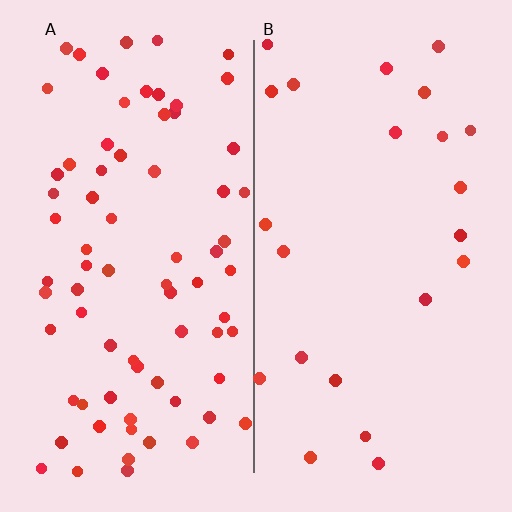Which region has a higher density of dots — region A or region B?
A (the left).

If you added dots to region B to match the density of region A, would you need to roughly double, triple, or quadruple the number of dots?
Approximately triple.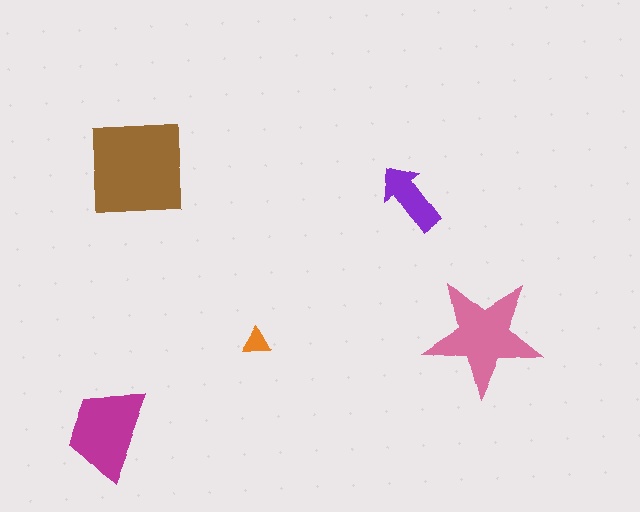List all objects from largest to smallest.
The brown square, the pink star, the magenta trapezoid, the purple arrow, the orange triangle.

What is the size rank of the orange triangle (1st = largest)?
5th.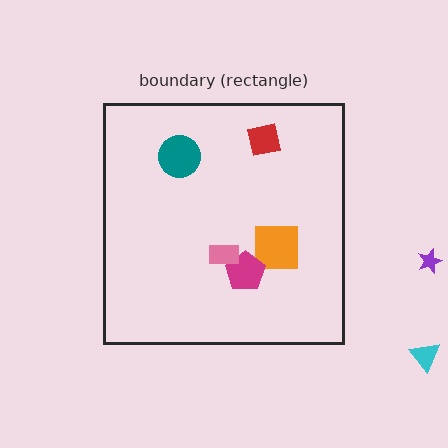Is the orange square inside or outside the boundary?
Inside.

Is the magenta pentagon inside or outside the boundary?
Inside.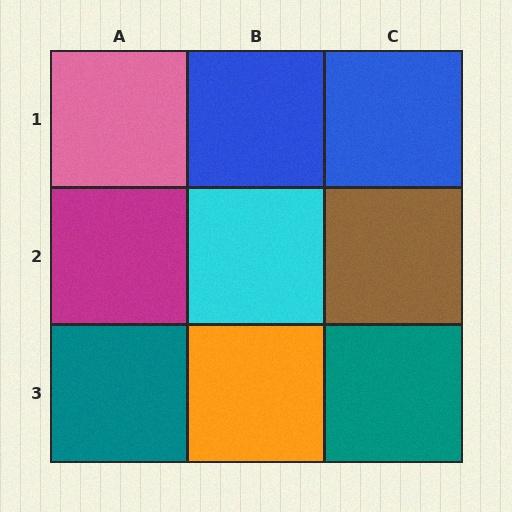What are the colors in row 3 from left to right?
Teal, orange, teal.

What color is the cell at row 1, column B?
Blue.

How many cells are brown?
1 cell is brown.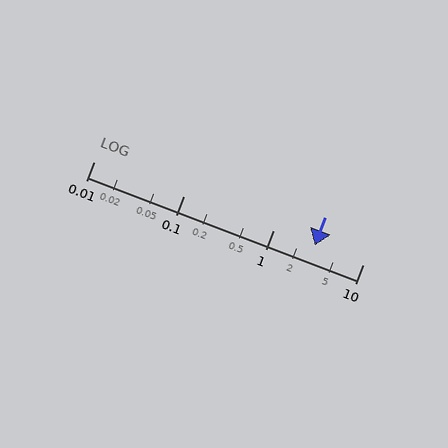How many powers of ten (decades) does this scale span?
The scale spans 3 decades, from 0.01 to 10.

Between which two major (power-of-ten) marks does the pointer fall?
The pointer is between 1 and 10.